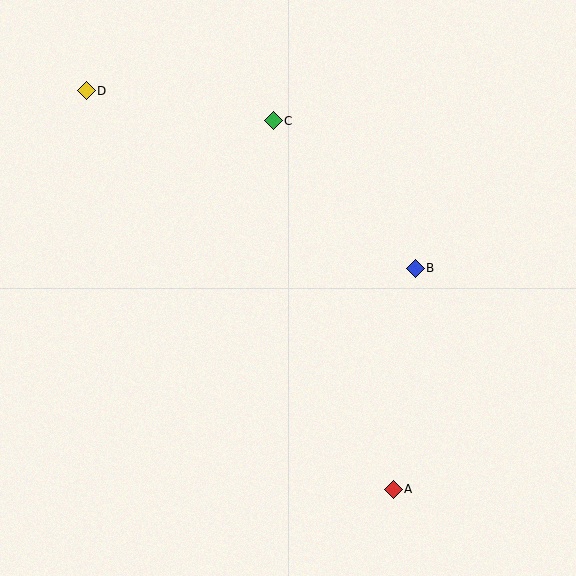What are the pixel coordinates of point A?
Point A is at (393, 489).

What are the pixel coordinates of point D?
Point D is at (86, 91).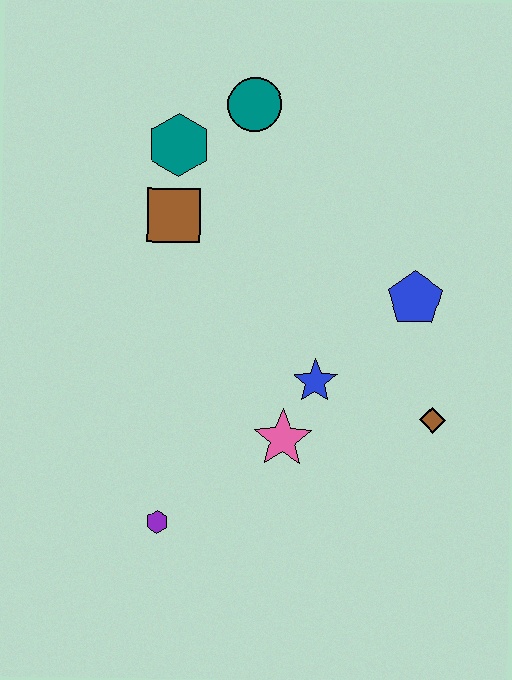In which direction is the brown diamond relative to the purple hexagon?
The brown diamond is to the right of the purple hexagon.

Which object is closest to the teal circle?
The teal hexagon is closest to the teal circle.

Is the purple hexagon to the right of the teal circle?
No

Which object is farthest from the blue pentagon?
The purple hexagon is farthest from the blue pentagon.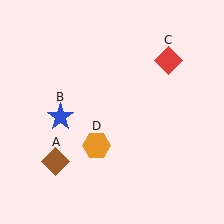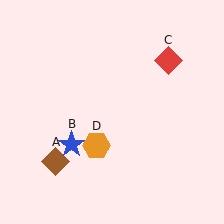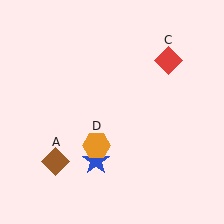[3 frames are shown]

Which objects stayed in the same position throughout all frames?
Brown diamond (object A) and red diamond (object C) and orange hexagon (object D) remained stationary.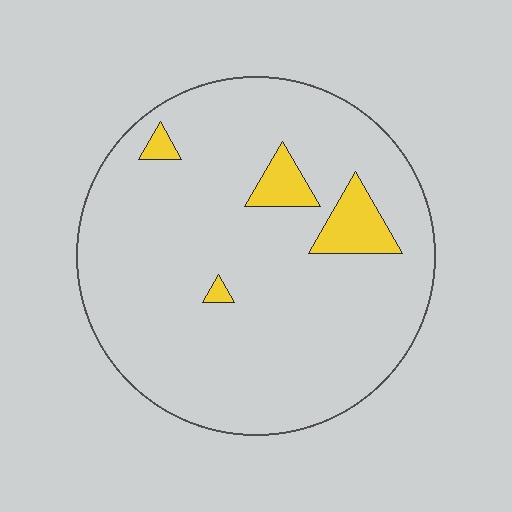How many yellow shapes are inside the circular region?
4.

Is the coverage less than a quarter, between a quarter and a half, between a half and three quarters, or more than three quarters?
Less than a quarter.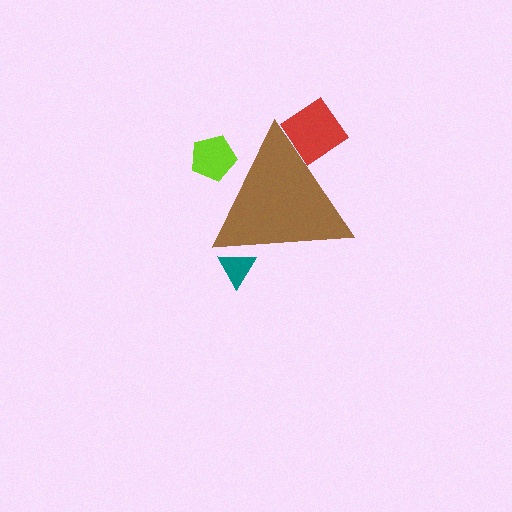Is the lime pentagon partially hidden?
Yes, the lime pentagon is partially hidden behind the brown triangle.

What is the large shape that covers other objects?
A brown triangle.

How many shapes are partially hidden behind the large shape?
3 shapes are partially hidden.